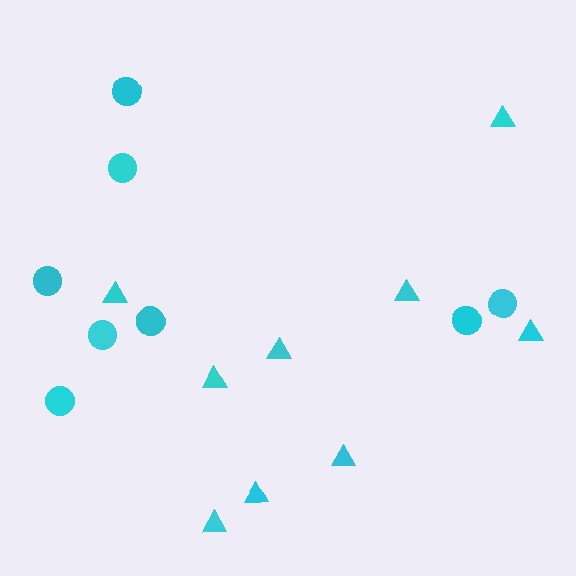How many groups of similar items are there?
There are 2 groups: one group of triangles (9) and one group of circles (8).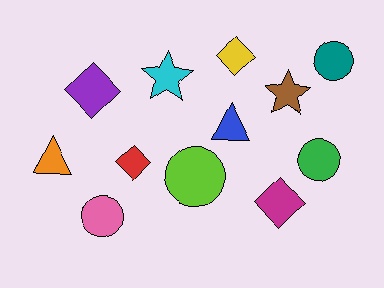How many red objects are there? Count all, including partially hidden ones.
There is 1 red object.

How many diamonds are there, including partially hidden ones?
There are 4 diamonds.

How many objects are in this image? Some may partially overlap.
There are 12 objects.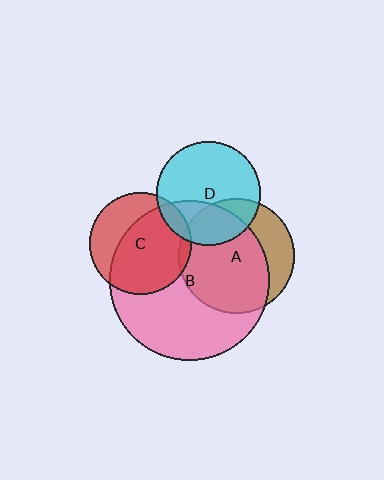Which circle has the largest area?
Circle B (pink).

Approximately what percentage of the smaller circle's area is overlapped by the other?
Approximately 10%.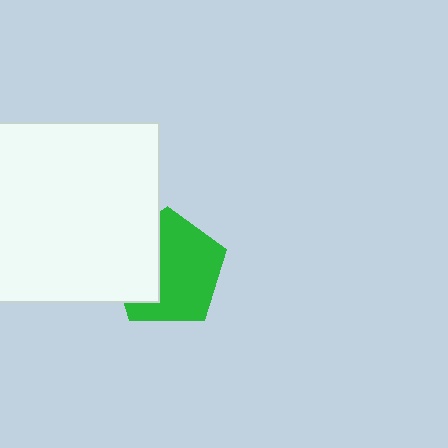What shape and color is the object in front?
The object in front is a white square.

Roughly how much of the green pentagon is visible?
About half of it is visible (roughly 65%).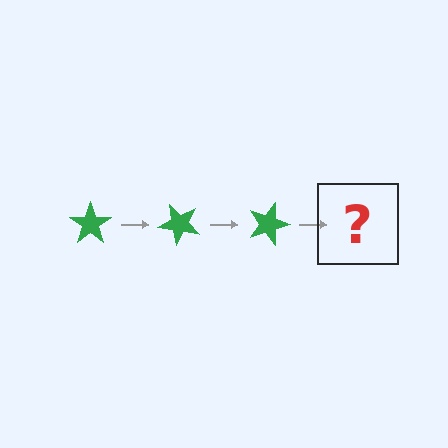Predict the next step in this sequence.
The next step is a green star rotated 135 degrees.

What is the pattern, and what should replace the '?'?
The pattern is that the star rotates 45 degrees each step. The '?' should be a green star rotated 135 degrees.